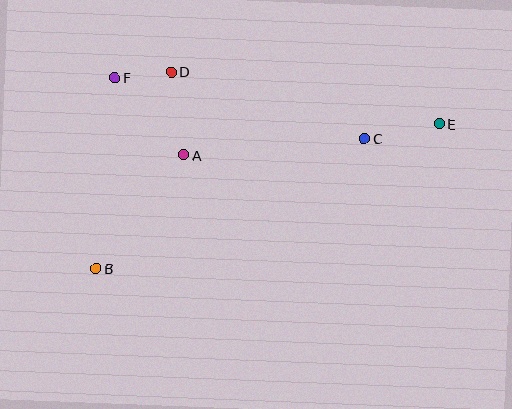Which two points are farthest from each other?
Points B and E are farthest from each other.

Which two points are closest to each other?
Points D and F are closest to each other.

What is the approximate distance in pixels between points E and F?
The distance between E and F is approximately 328 pixels.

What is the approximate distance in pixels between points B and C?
The distance between B and C is approximately 298 pixels.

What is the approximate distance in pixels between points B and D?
The distance between B and D is approximately 210 pixels.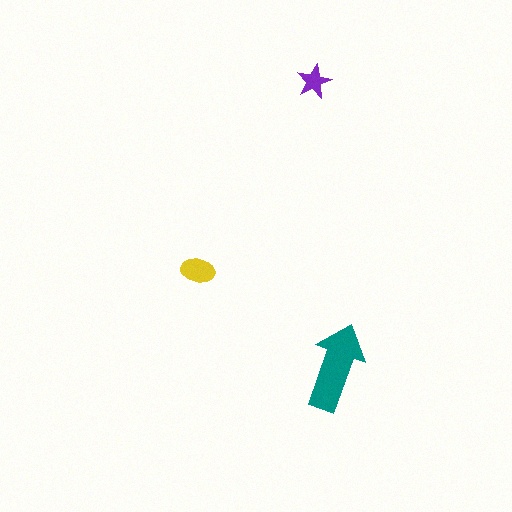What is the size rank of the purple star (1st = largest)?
3rd.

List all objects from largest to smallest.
The teal arrow, the yellow ellipse, the purple star.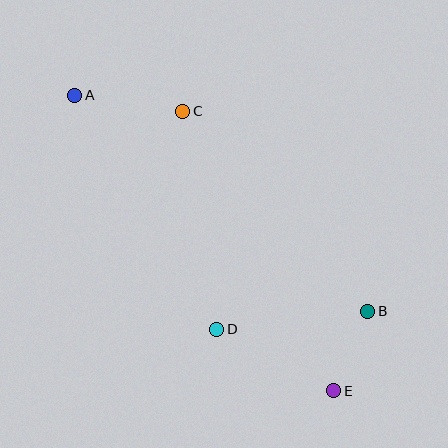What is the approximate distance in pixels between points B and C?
The distance between B and C is approximately 272 pixels.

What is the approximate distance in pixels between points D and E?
The distance between D and E is approximately 132 pixels.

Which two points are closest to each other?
Points B and E are closest to each other.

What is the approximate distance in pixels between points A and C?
The distance between A and C is approximately 109 pixels.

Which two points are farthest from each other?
Points A and E are farthest from each other.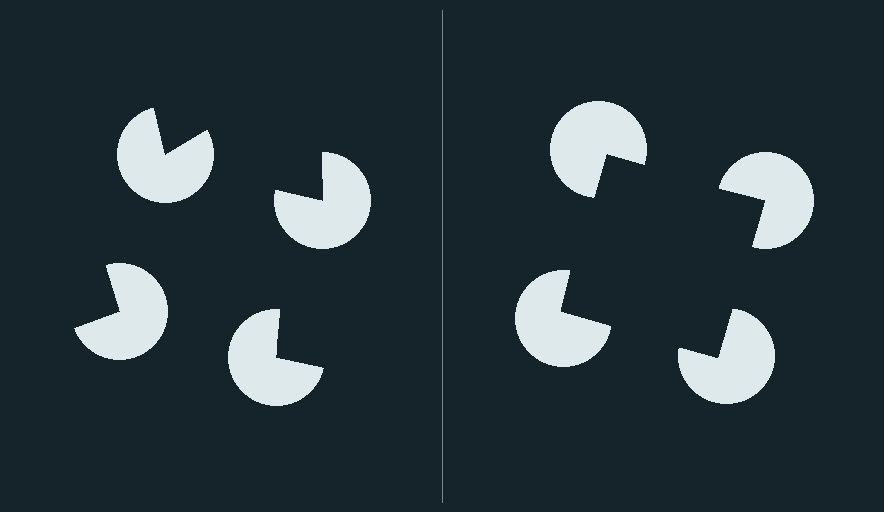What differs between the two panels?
The pac-man discs are positioned identically on both sides; only the wedge orientations differ. On the right they align to a square; on the left they are misaligned.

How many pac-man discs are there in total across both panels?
8 — 4 on each side.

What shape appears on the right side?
An illusory square.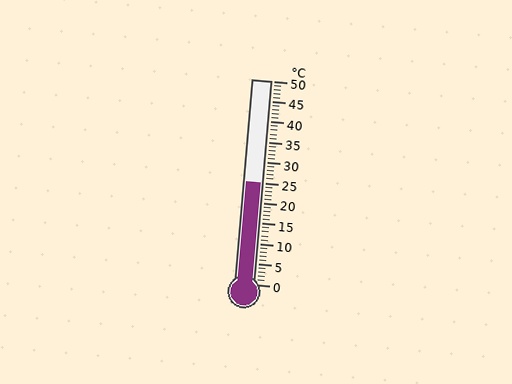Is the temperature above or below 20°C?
The temperature is above 20°C.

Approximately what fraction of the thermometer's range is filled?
The thermometer is filled to approximately 50% of its range.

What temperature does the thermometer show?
The thermometer shows approximately 25°C.